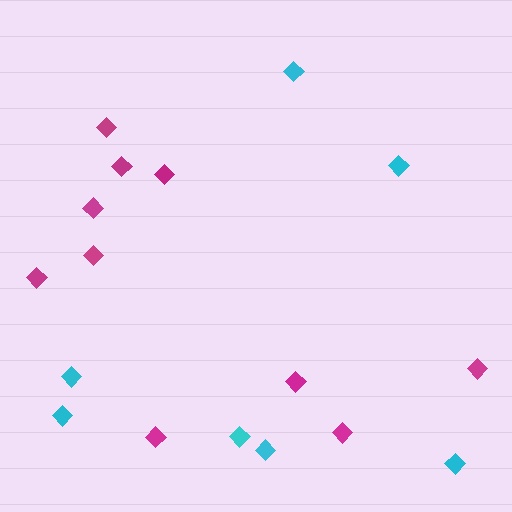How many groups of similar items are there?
There are 2 groups: one group of magenta diamonds (10) and one group of cyan diamonds (7).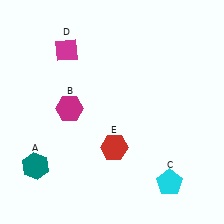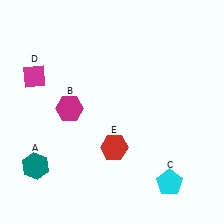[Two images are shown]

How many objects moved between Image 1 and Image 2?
1 object moved between the two images.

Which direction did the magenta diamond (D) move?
The magenta diamond (D) moved left.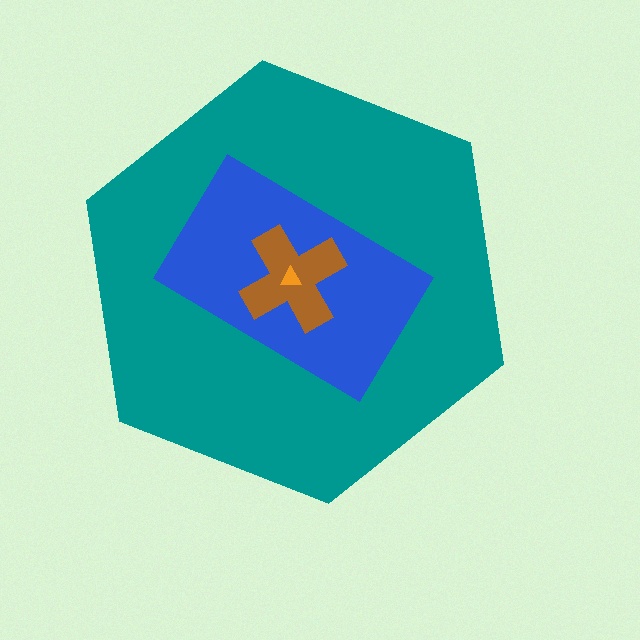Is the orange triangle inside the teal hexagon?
Yes.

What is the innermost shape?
The orange triangle.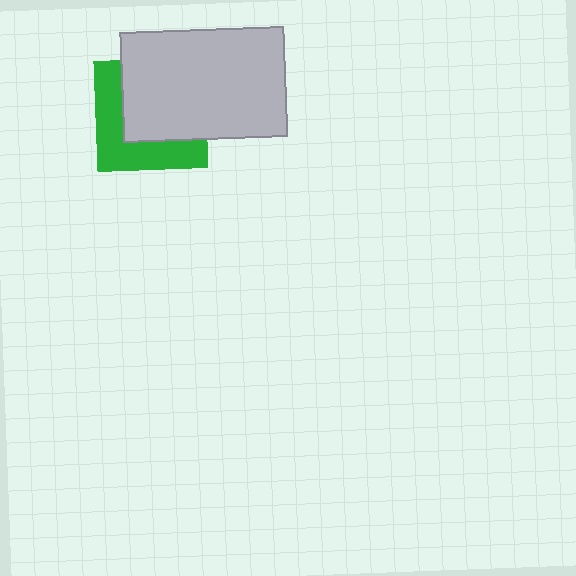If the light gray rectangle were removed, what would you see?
You would see the complete green square.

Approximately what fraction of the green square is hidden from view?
Roughly 56% of the green square is hidden behind the light gray rectangle.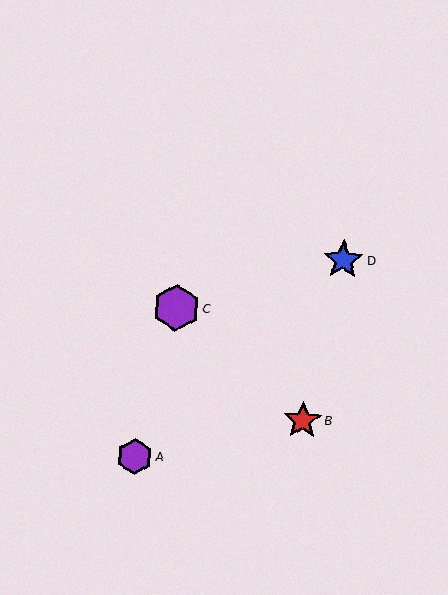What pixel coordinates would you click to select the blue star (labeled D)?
Click at (343, 260) to select the blue star D.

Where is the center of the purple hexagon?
The center of the purple hexagon is at (176, 308).